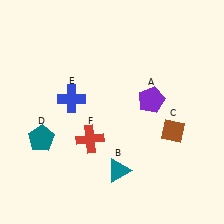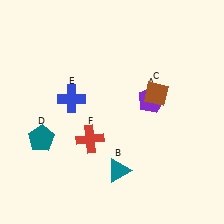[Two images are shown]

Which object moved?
The brown diamond (C) moved up.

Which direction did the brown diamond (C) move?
The brown diamond (C) moved up.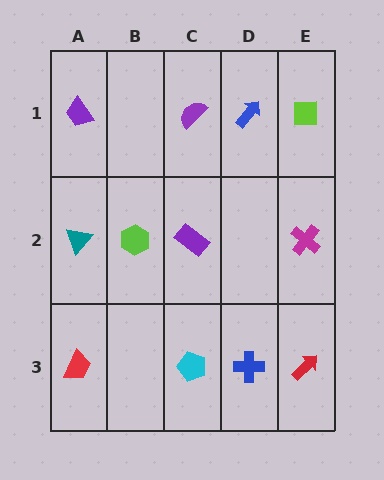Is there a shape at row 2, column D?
No, that cell is empty.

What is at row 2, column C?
A purple rectangle.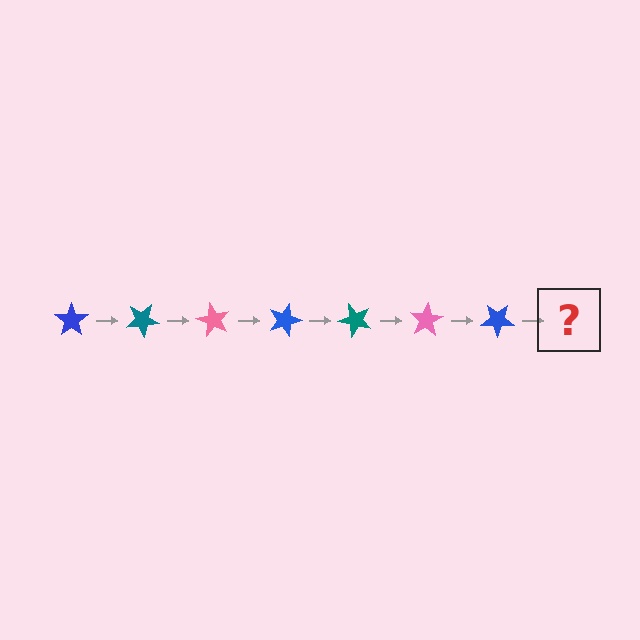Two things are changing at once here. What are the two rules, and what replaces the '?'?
The two rules are that it rotates 30 degrees each step and the color cycles through blue, teal, and pink. The '?' should be a teal star, rotated 210 degrees from the start.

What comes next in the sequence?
The next element should be a teal star, rotated 210 degrees from the start.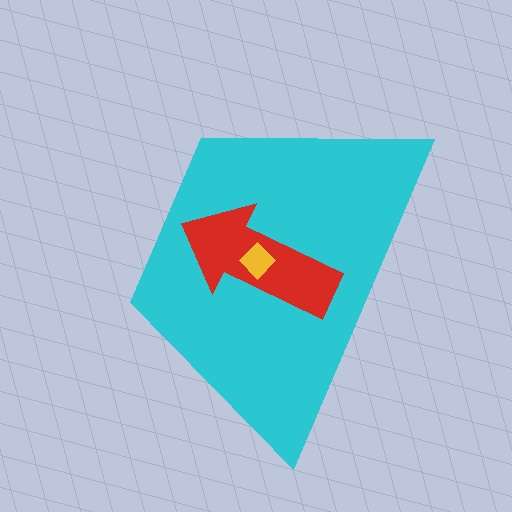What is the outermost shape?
The cyan trapezoid.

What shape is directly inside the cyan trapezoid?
The red arrow.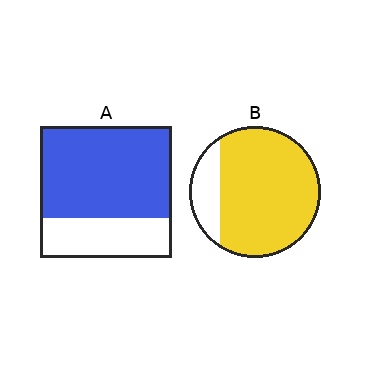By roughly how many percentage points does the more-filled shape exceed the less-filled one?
By roughly 10 percentage points (B over A).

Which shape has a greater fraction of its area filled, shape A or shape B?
Shape B.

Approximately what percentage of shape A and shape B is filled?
A is approximately 70% and B is approximately 80%.